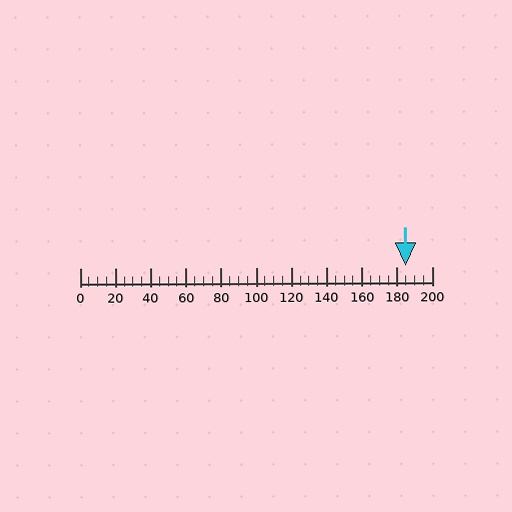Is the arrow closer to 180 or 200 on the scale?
The arrow is closer to 180.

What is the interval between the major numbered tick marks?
The major tick marks are spaced 20 units apart.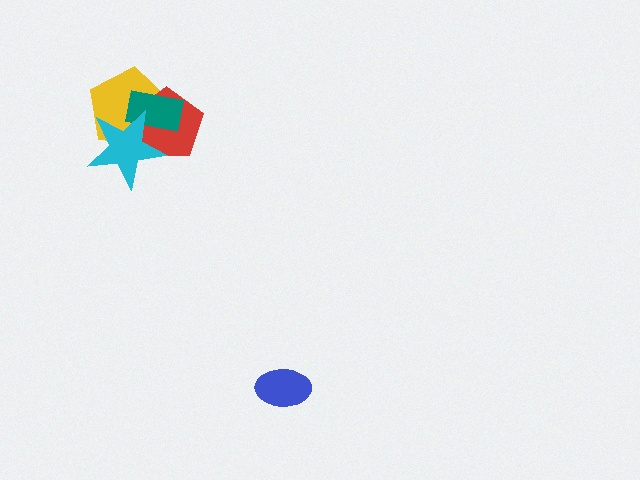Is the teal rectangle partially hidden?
Yes, it is partially covered by another shape.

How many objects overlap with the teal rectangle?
3 objects overlap with the teal rectangle.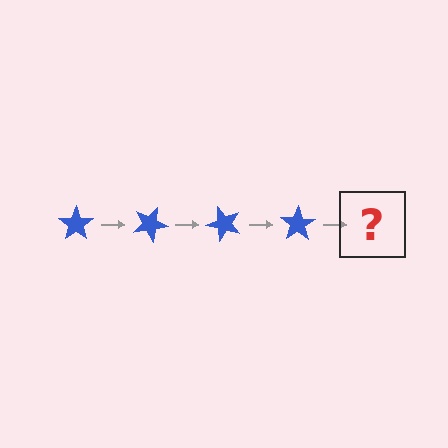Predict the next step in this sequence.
The next step is a blue star rotated 100 degrees.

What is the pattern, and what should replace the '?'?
The pattern is that the star rotates 25 degrees each step. The '?' should be a blue star rotated 100 degrees.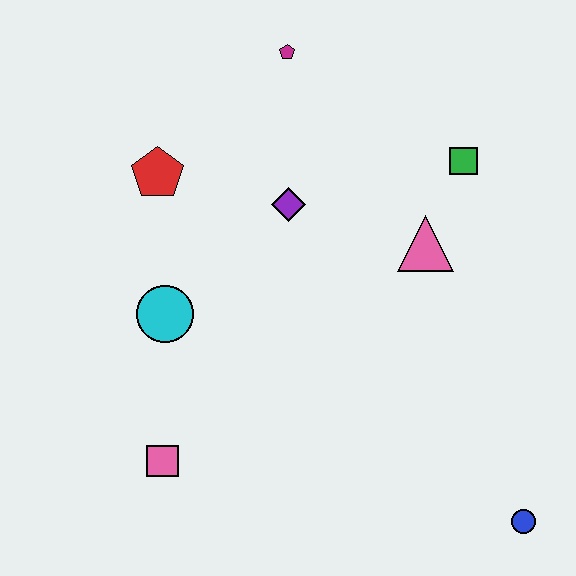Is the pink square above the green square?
No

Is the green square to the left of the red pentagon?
No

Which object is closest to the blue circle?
The pink triangle is closest to the blue circle.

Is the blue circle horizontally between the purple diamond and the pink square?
No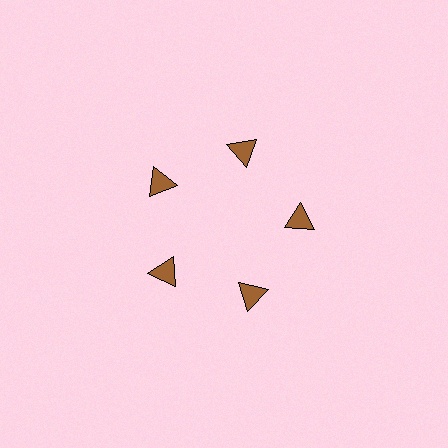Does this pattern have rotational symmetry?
Yes, this pattern has 5-fold rotational symmetry. It looks the same after rotating 72 degrees around the center.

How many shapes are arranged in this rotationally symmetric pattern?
There are 5 shapes, arranged in 5 groups of 1.